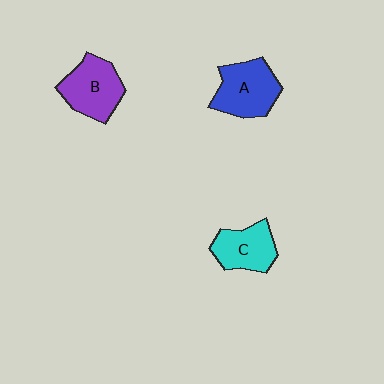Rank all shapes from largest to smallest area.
From largest to smallest: A (blue), B (purple), C (cyan).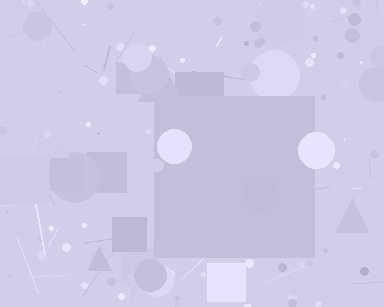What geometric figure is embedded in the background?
A square is embedded in the background.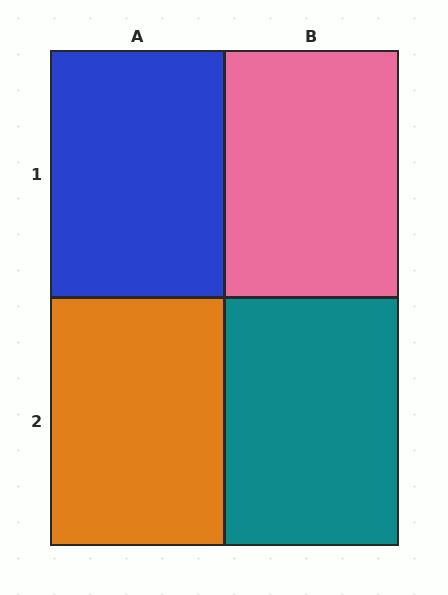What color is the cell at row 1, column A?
Blue.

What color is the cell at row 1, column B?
Pink.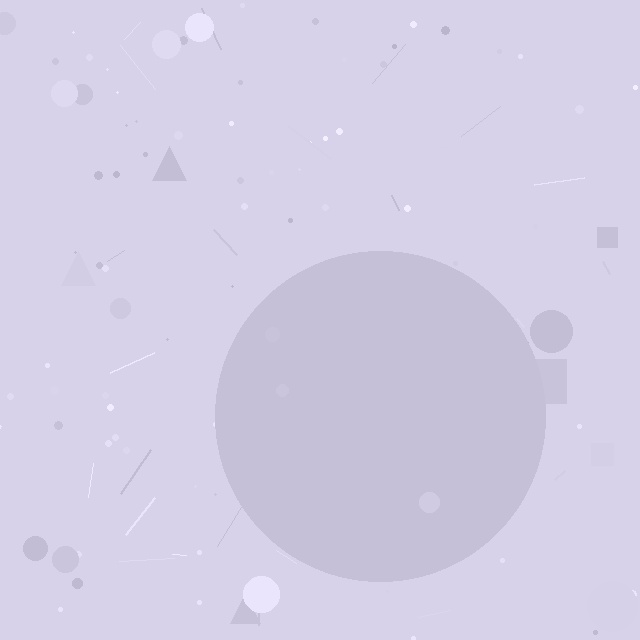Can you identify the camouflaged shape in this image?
The camouflaged shape is a circle.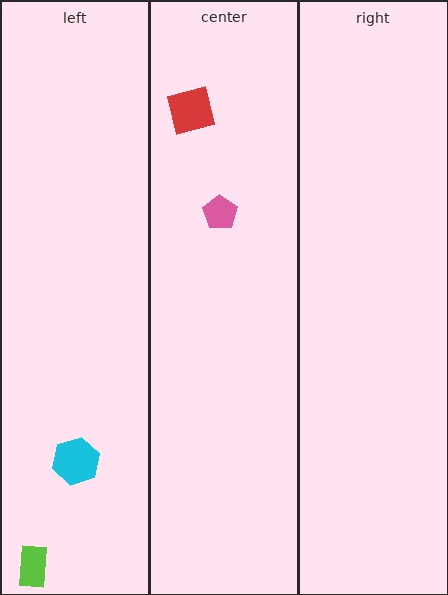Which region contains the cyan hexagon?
The left region.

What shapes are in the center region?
The orange ellipse, the pink pentagon, the red square.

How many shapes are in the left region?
2.